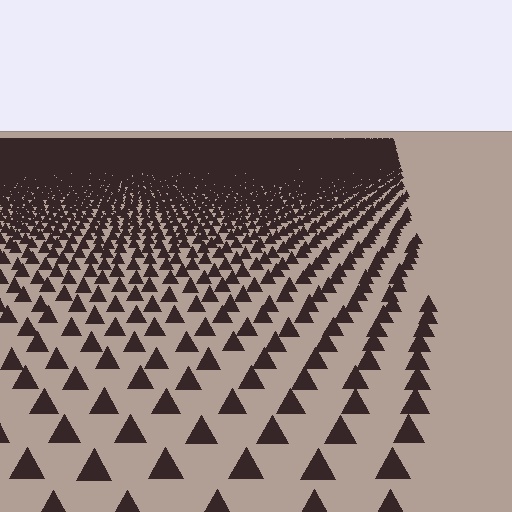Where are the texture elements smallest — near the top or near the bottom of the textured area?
Near the top.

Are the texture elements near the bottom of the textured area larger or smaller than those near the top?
Larger. Near the bottom, elements are closer to the viewer and appear at a bigger on-screen size.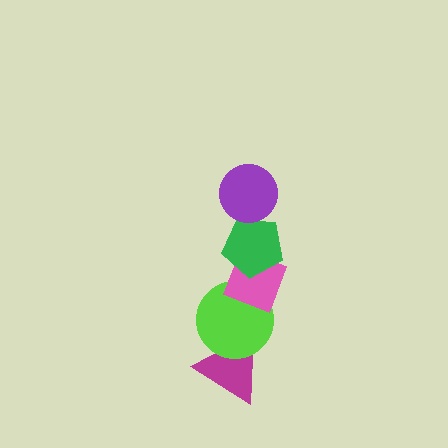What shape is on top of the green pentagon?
The purple circle is on top of the green pentagon.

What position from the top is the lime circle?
The lime circle is 4th from the top.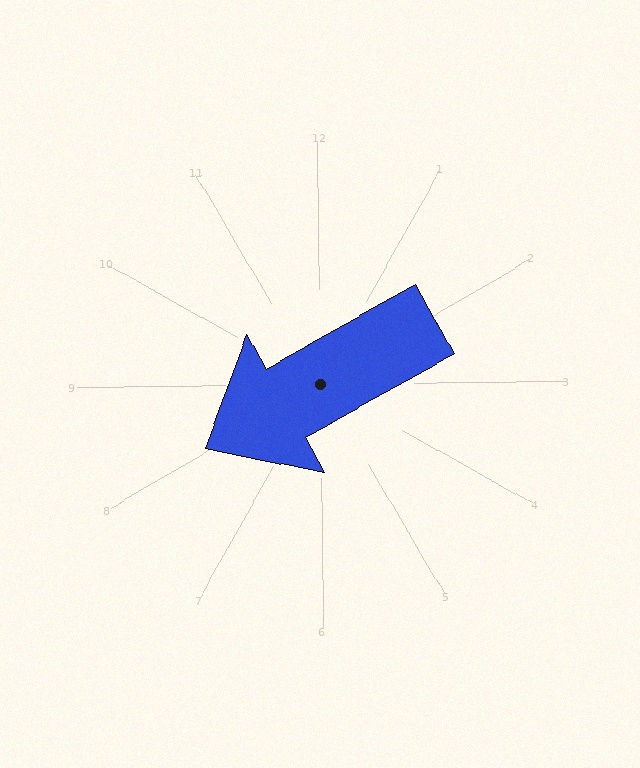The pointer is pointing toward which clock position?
Roughly 8 o'clock.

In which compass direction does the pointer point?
Southwest.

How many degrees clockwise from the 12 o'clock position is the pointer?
Approximately 241 degrees.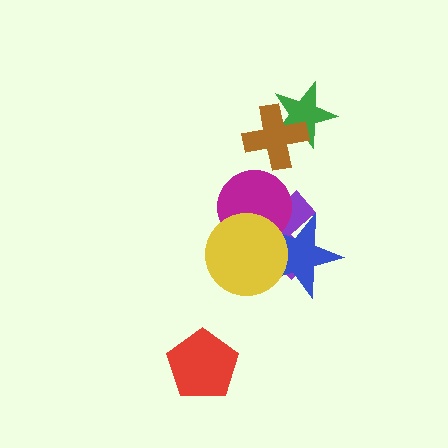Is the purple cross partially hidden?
Yes, it is partially covered by another shape.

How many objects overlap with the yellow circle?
3 objects overlap with the yellow circle.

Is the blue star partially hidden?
Yes, it is partially covered by another shape.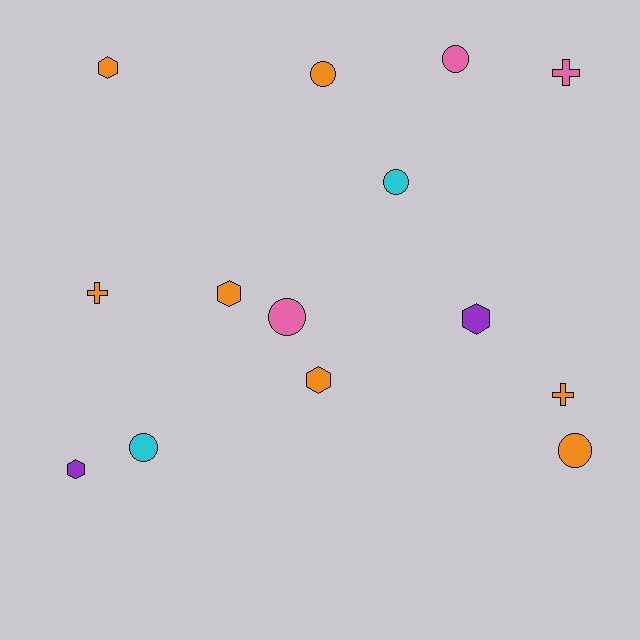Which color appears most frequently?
Orange, with 7 objects.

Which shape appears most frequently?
Circle, with 6 objects.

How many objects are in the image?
There are 14 objects.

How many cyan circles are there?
There are 2 cyan circles.